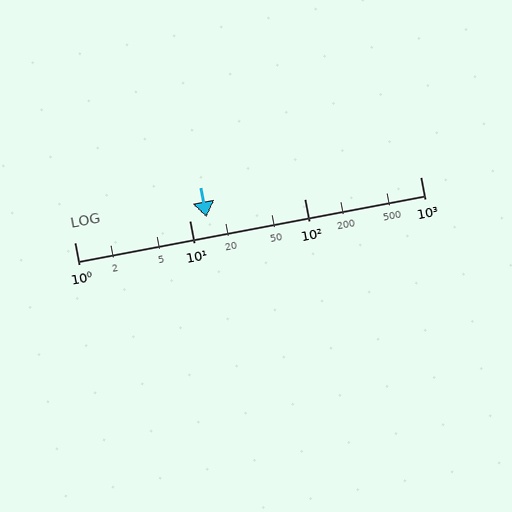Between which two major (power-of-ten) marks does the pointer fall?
The pointer is between 10 and 100.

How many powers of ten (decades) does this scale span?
The scale spans 3 decades, from 1 to 1000.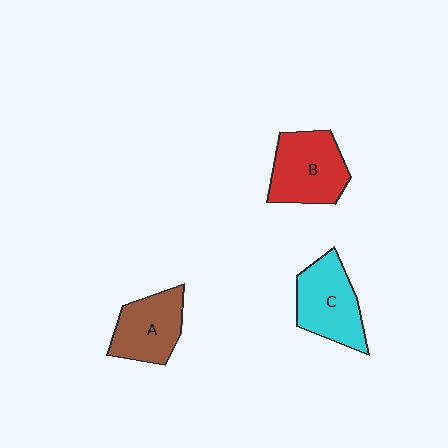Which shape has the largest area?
Shape B (red).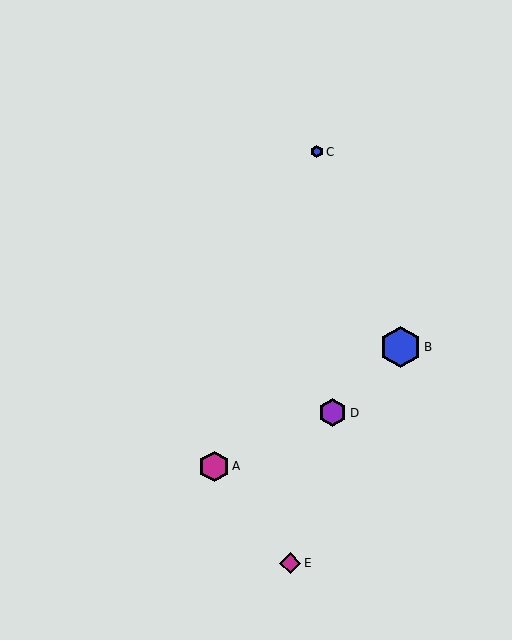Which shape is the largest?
The blue hexagon (labeled B) is the largest.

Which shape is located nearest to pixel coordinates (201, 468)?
The magenta hexagon (labeled A) at (214, 466) is nearest to that location.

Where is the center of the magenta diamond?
The center of the magenta diamond is at (290, 563).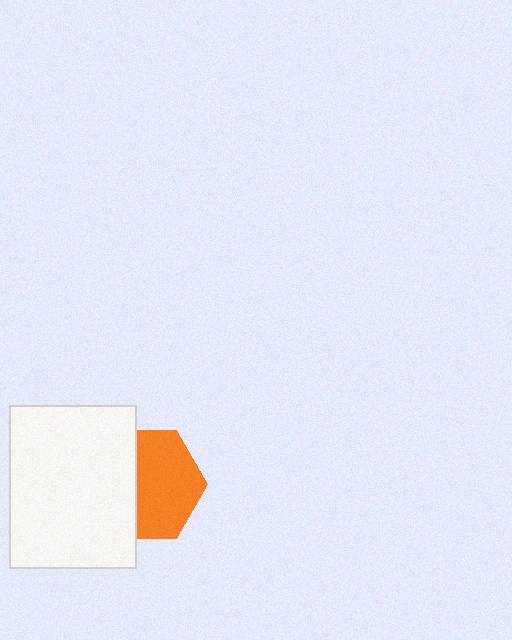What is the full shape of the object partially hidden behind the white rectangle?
The partially hidden object is an orange hexagon.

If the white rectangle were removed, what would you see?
You would see the complete orange hexagon.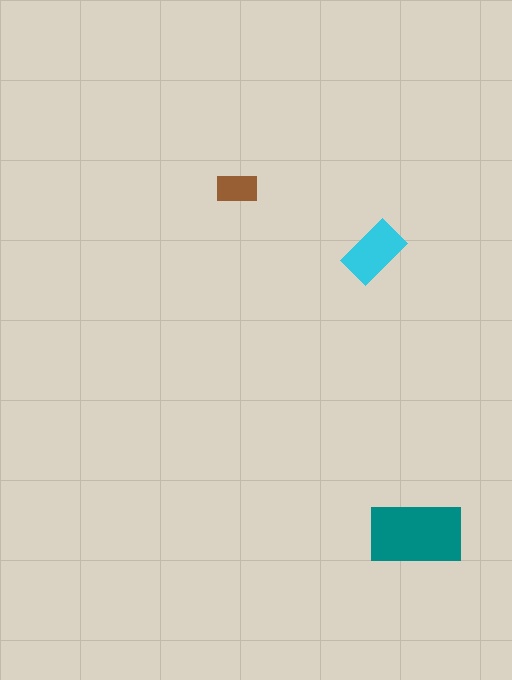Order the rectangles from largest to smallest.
the teal one, the cyan one, the brown one.